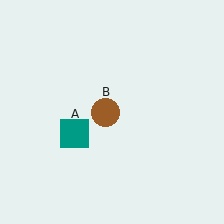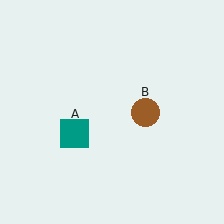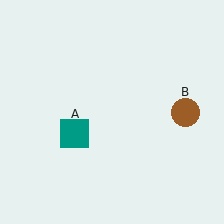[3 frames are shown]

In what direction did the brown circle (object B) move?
The brown circle (object B) moved right.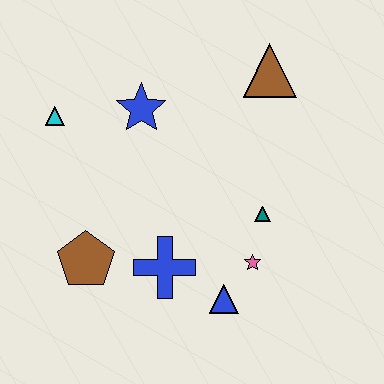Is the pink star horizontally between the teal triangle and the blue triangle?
Yes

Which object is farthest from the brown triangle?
The brown pentagon is farthest from the brown triangle.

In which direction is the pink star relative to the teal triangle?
The pink star is below the teal triangle.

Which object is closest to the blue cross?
The blue triangle is closest to the blue cross.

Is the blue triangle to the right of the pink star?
No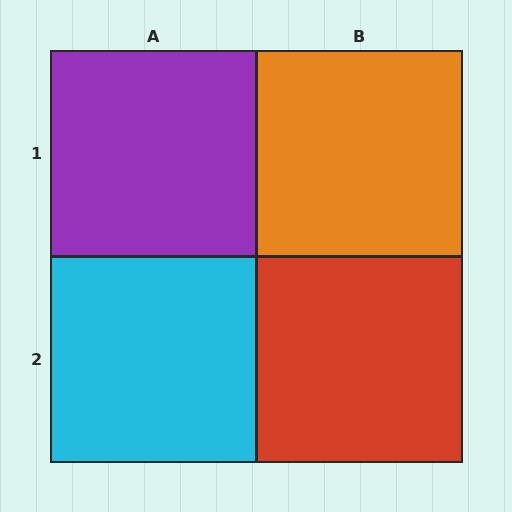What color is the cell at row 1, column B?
Orange.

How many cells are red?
1 cell is red.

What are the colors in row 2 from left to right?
Cyan, red.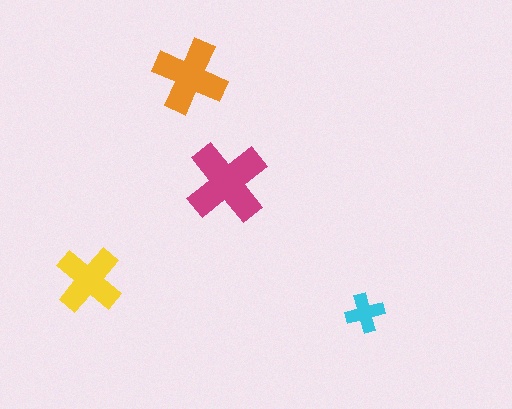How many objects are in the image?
There are 4 objects in the image.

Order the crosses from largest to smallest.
the magenta one, the orange one, the yellow one, the cyan one.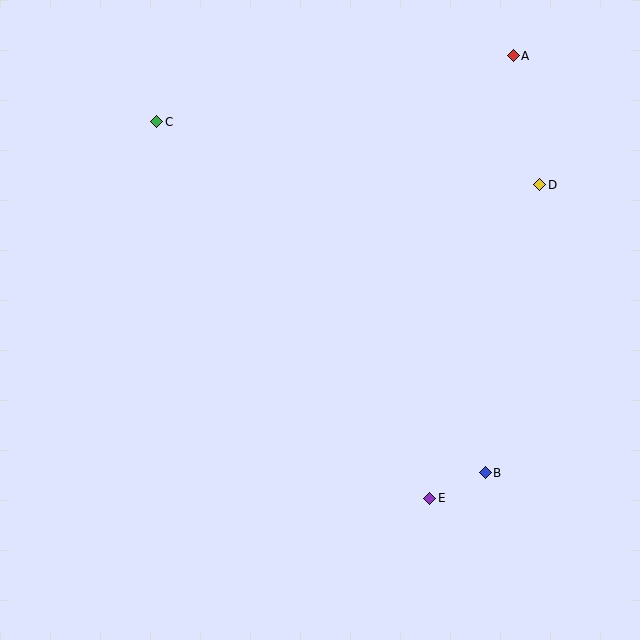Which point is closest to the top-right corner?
Point A is closest to the top-right corner.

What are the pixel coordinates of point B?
Point B is at (485, 473).